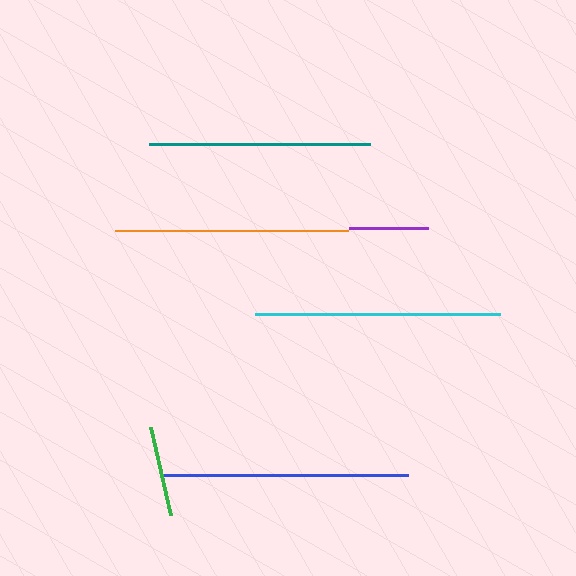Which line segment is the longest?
The cyan line is the longest at approximately 246 pixels.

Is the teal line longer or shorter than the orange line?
The orange line is longer than the teal line.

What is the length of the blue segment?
The blue segment is approximately 245 pixels long.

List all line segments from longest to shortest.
From longest to shortest: cyan, blue, orange, teal, green, purple.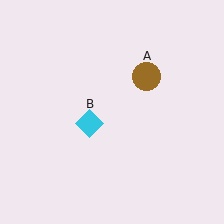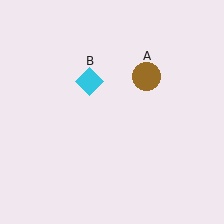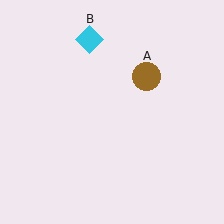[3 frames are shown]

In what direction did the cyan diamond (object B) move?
The cyan diamond (object B) moved up.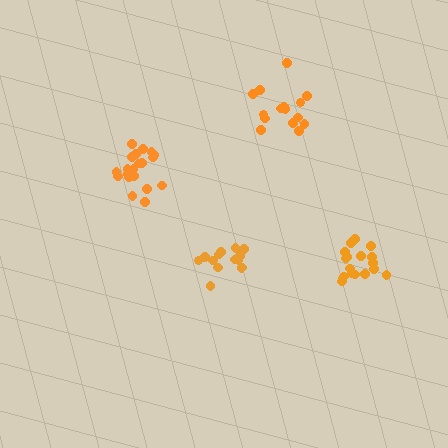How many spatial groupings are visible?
There are 4 spatial groupings.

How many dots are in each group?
Group 1: 18 dots, Group 2: 20 dots, Group 3: 15 dots, Group 4: 14 dots (67 total).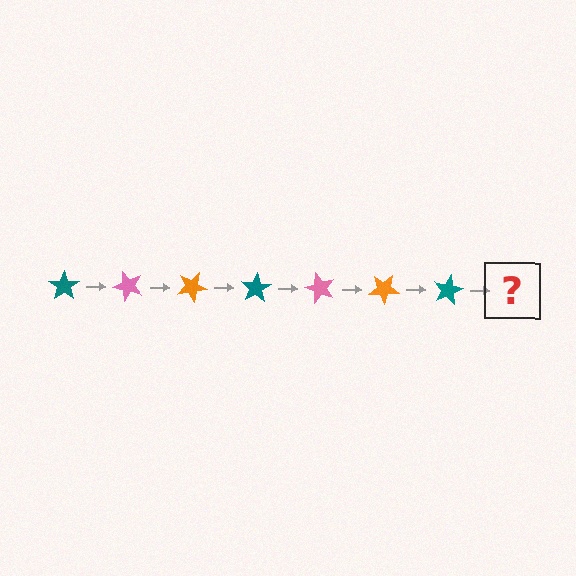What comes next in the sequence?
The next element should be a pink star, rotated 350 degrees from the start.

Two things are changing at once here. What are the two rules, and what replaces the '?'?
The two rules are that it rotates 50 degrees each step and the color cycles through teal, pink, and orange. The '?' should be a pink star, rotated 350 degrees from the start.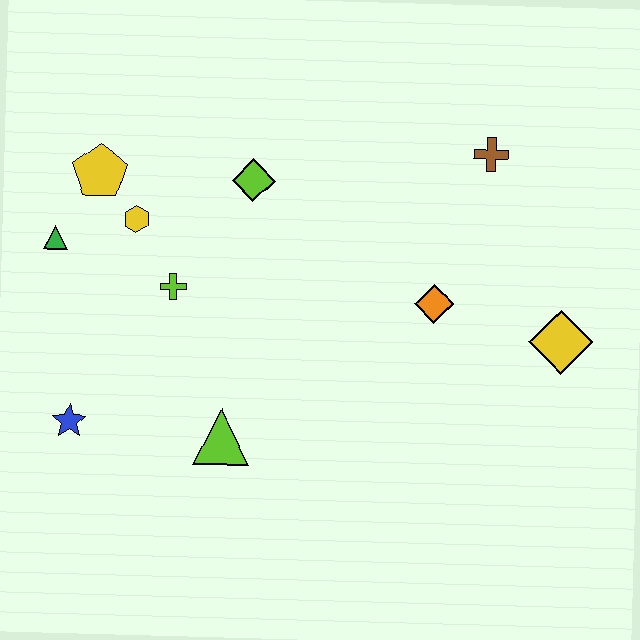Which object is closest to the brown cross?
The orange diamond is closest to the brown cross.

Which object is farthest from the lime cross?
The yellow diamond is farthest from the lime cross.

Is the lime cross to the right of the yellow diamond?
No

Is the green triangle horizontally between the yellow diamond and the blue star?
No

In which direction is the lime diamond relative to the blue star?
The lime diamond is above the blue star.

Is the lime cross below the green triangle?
Yes